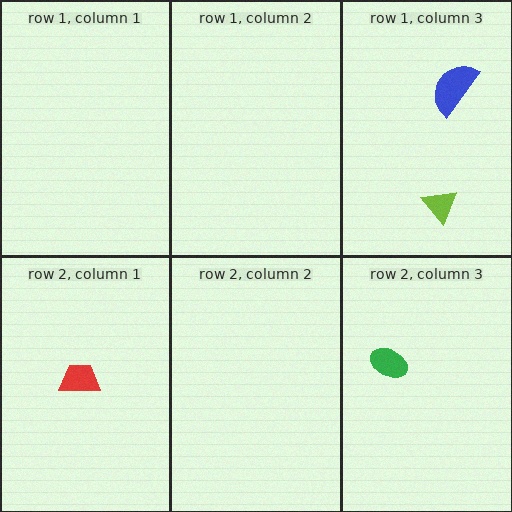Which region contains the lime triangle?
The row 1, column 3 region.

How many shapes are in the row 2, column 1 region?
1.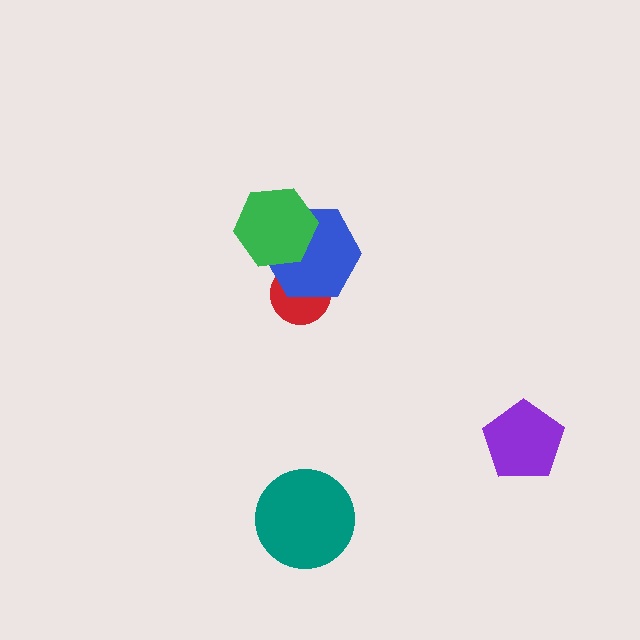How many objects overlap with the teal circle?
0 objects overlap with the teal circle.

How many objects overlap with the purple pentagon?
0 objects overlap with the purple pentagon.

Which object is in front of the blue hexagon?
The green hexagon is in front of the blue hexagon.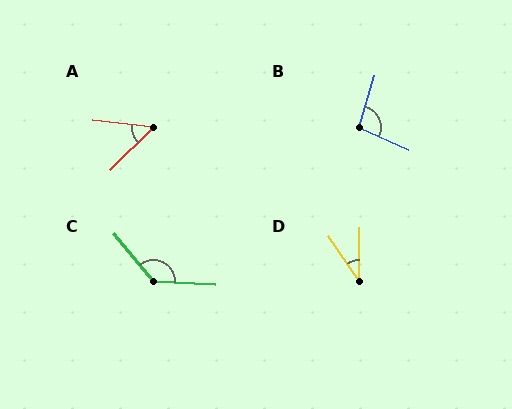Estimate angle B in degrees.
Approximately 97 degrees.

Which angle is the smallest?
D, at approximately 34 degrees.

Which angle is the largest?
C, at approximately 132 degrees.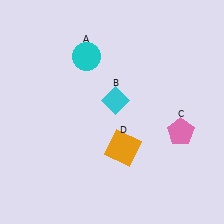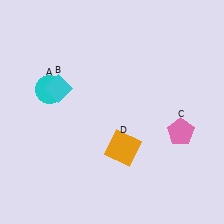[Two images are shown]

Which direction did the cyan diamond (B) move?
The cyan diamond (B) moved left.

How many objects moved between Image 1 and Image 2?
2 objects moved between the two images.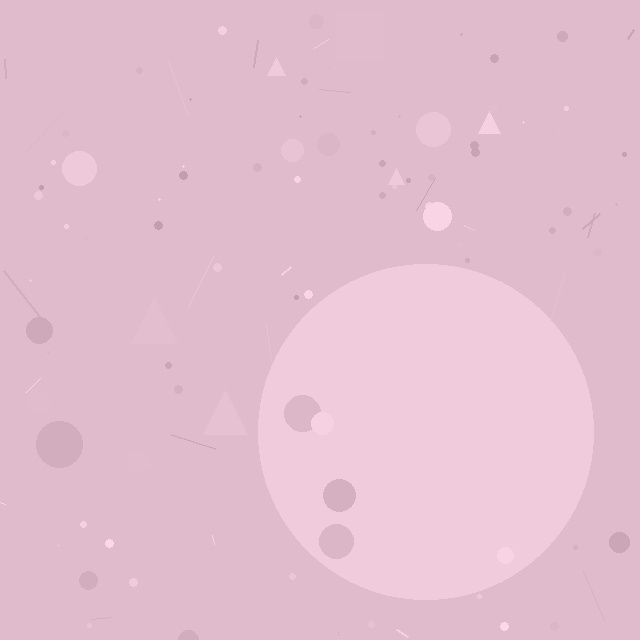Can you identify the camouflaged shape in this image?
The camouflaged shape is a circle.